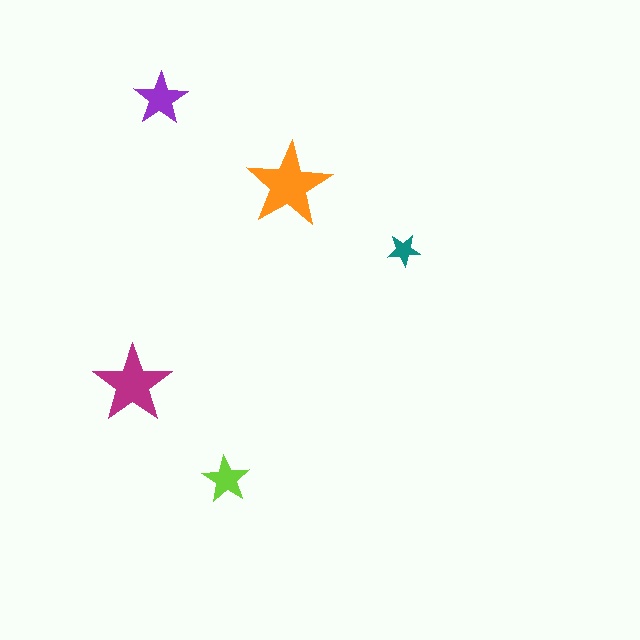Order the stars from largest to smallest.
the orange one, the magenta one, the purple one, the lime one, the teal one.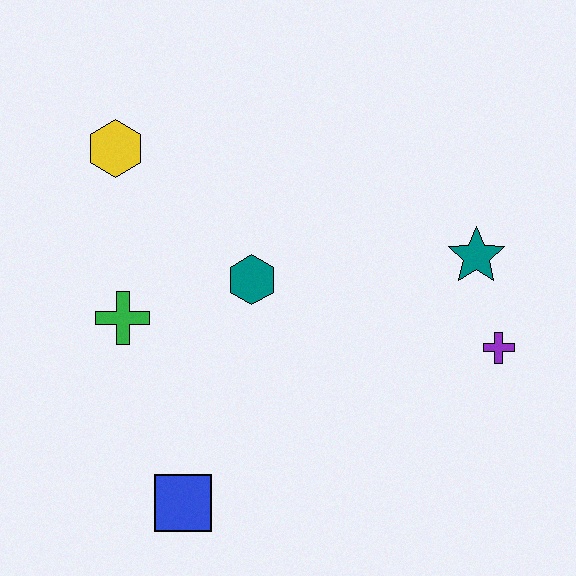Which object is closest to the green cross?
The teal hexagon is closest to the green cross.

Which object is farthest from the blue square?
The teal star is farthest from the blue square.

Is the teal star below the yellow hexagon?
Yes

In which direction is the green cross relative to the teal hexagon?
The green cross is to the left of the teal hexagon.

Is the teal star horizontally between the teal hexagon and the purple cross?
Yes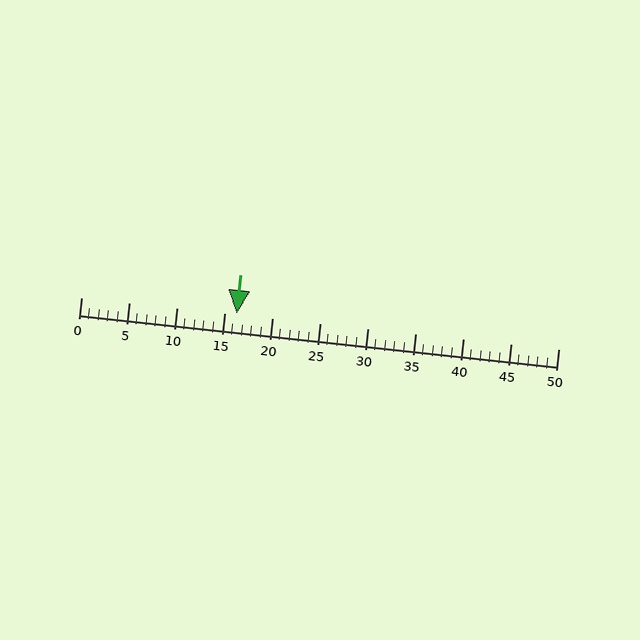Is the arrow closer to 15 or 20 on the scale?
The arrow is closer to 15.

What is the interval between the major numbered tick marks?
The major tick marks are spaced 5 units apart.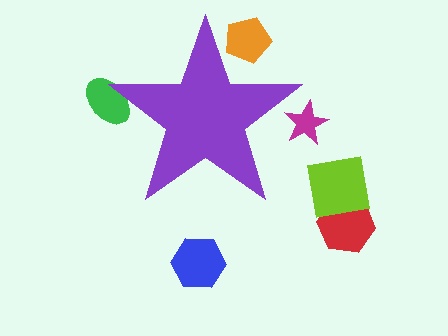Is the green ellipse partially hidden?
Yes, the green ellipse is partially hidden behind the purple star.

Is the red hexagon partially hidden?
No, the red hexagon is fully visible.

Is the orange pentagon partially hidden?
Yes, the orange pentagon is partially hidden behind the purple star.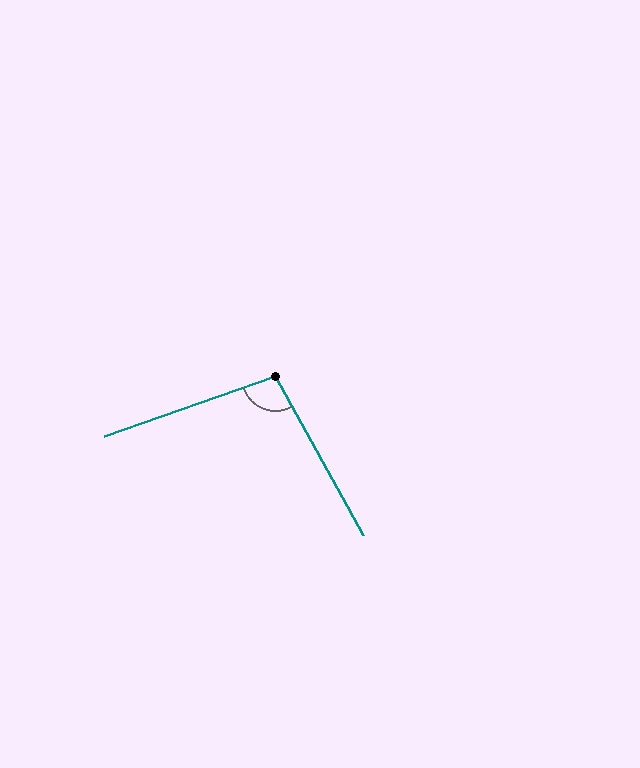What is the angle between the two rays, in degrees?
Approximately 100 degrees.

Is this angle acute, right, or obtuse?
It is obtuse.